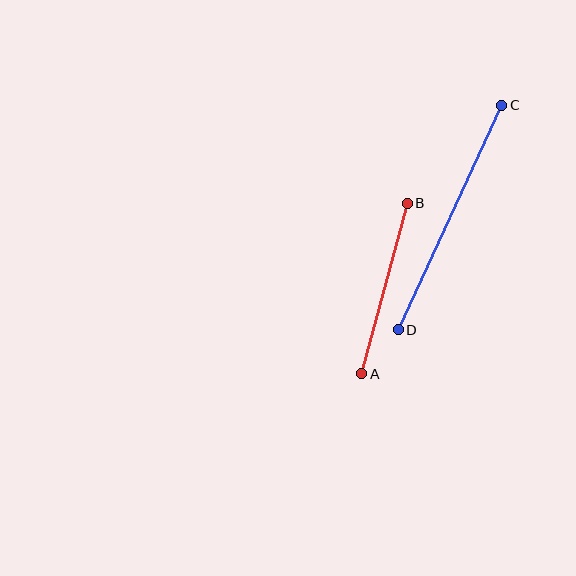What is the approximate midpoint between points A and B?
The midpoint is at approximately (384, 288) pixels.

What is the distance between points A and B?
The distance is approximately 176 pixels.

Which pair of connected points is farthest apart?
Points C and D are farthest apart.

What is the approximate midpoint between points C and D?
The midpoint is at approximately (450, 217) pixels.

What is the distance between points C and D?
The distance is approximately 247 pixels.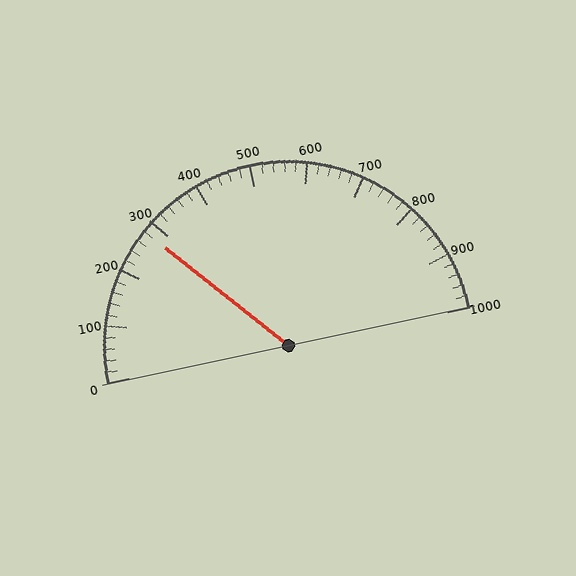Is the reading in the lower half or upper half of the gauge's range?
The reading is in the lower half of the range (0 to 1000).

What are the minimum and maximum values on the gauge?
The gauge ranges from 0 to 1000.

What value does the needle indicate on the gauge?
The needle indicates approximately 280.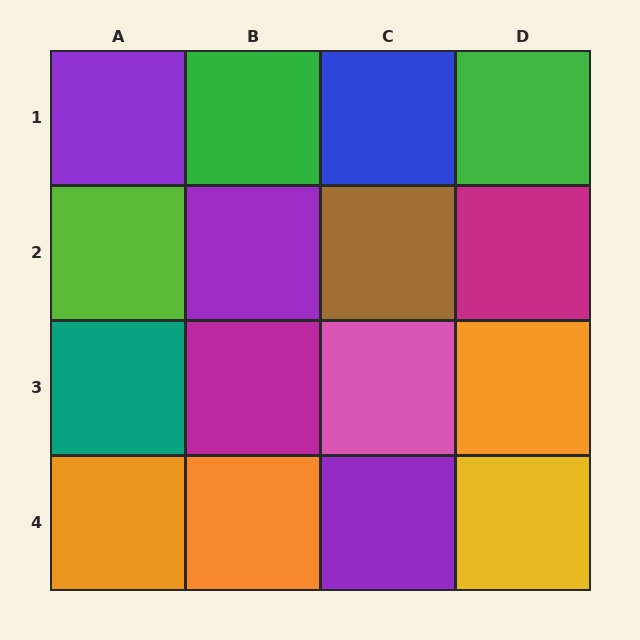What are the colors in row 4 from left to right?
Orange, orange, purple, yellow.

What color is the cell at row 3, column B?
Magenta.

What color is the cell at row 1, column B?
Green.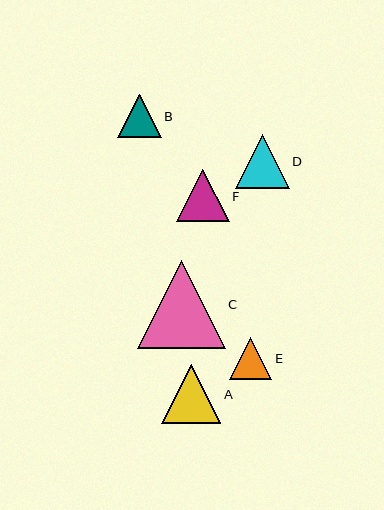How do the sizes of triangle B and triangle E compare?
Triangle B and triangle E are approximately the same size.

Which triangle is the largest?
Triangle C is the largest with a size of approximately 88 pixels.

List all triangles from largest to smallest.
From largest to smallest: C, A, D, F, B, E.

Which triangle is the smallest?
Triangle E is the smallest with a size of approximately 42 pixels.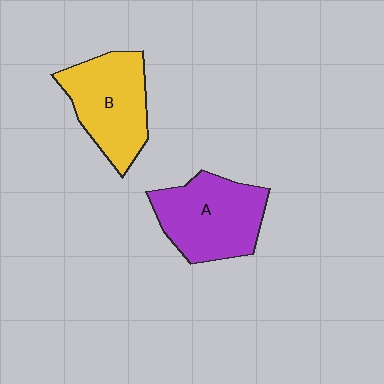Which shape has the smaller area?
Shape B (yellow).